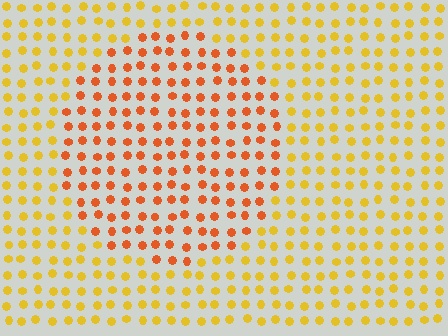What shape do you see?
I see a circle.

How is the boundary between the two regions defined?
The boundary is defined purely by a slight shift in hue (about 32 degrees). Spacing, size, and orientation are identical on both sides.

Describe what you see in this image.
The image is filled with small yellow elements in a uniform arrangement. A circle-shaped region is visible where the elements are tinted to a slightly different hue, forming a subtle color boundary.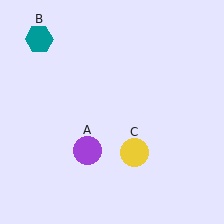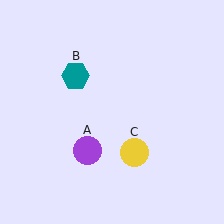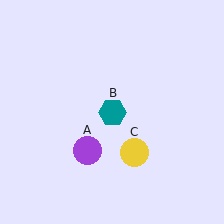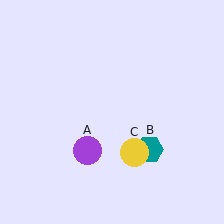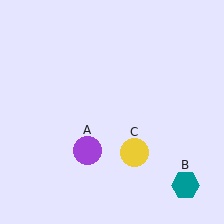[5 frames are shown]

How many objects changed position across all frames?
1 object changed position: teal hexagon (object B).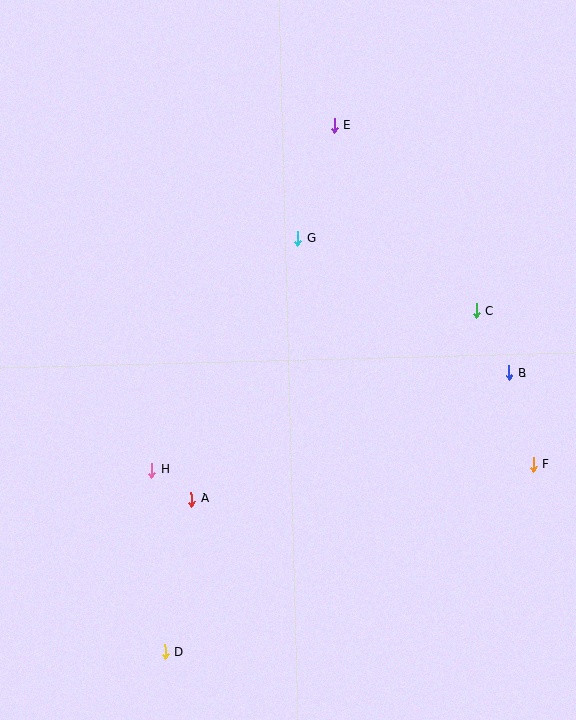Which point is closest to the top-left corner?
Point E is closest to the top-left corner.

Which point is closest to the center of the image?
Point G at (298, 238) is closest to the center.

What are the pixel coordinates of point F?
Point F is at (533, 465).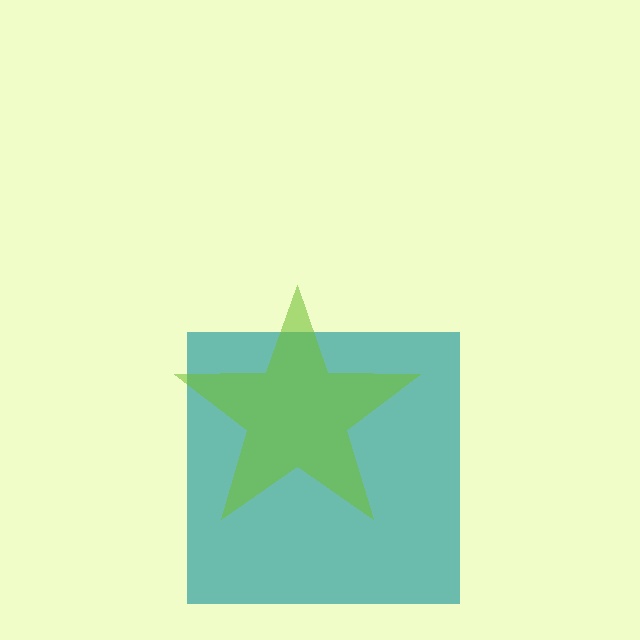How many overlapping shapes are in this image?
There are 2 overlapping shapes in the image.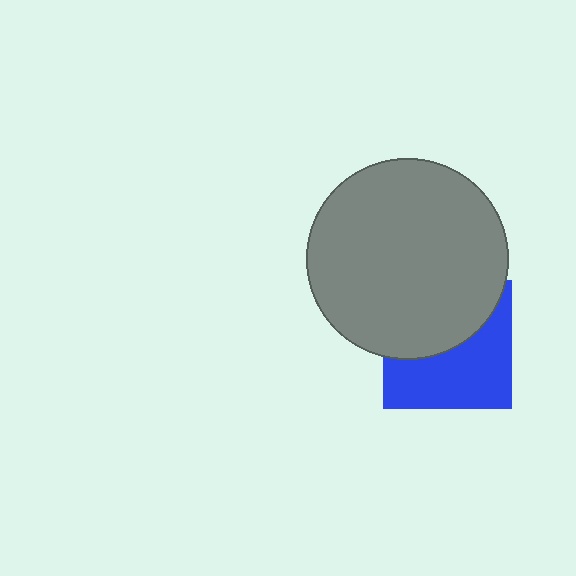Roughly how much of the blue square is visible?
About half of it is visible (roughly 53%).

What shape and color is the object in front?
The object in front is a gray circle.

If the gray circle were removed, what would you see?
You would see the complete blue square.